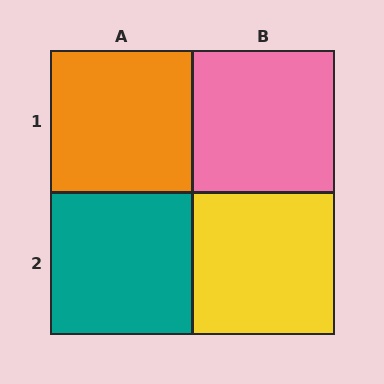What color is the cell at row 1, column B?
Pink.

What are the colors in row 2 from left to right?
Teal, yellow.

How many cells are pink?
1 cell is pink.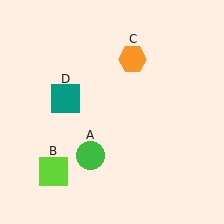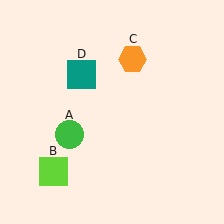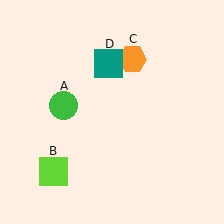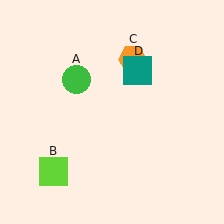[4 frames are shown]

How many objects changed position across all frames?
2 objects changed position: green circle (object A), teal square (object D).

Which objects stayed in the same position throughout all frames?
Lime square (object B) and orange hexagon (object C) remained stationary.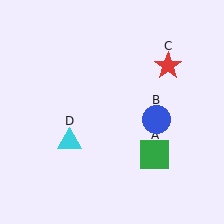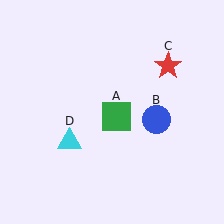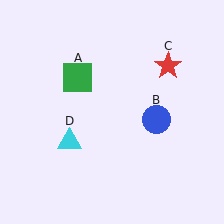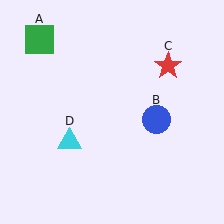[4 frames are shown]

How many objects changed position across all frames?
1 object changed position: green square (object A).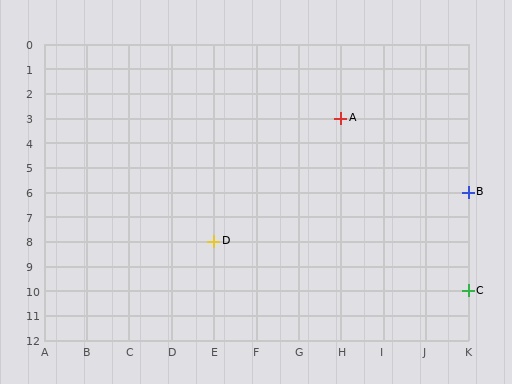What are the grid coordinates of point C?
Point C is at grid coordinates (K, 10).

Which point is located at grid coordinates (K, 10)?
Point C is at (K, 10).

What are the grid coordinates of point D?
Point D is at grid coordinates (E, 8).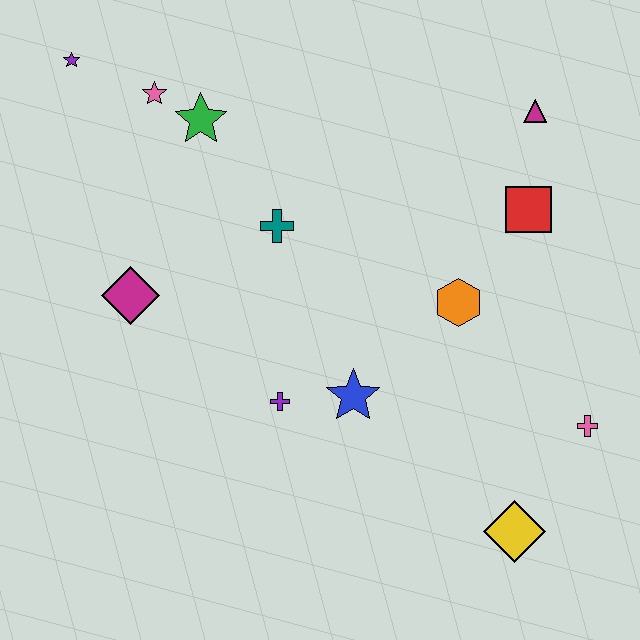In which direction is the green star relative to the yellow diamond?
The green star is above the yellow diamond.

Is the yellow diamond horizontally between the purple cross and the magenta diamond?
No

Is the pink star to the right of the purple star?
Yes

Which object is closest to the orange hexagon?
The red square is closest to the orange hexagon.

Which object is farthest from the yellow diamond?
The purple star is farthest from the yellow diamond.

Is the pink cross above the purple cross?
No